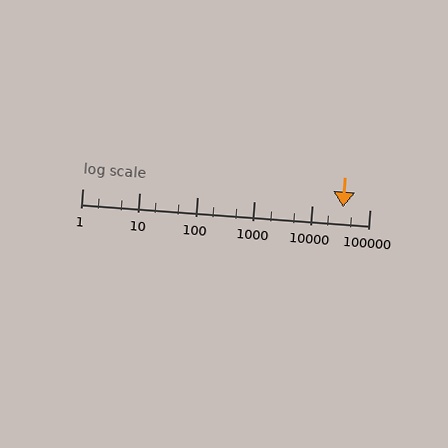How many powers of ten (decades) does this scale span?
The scale spans 5 decades, from 1 to 100000.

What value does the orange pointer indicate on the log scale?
The pointer indicates approximately 34000.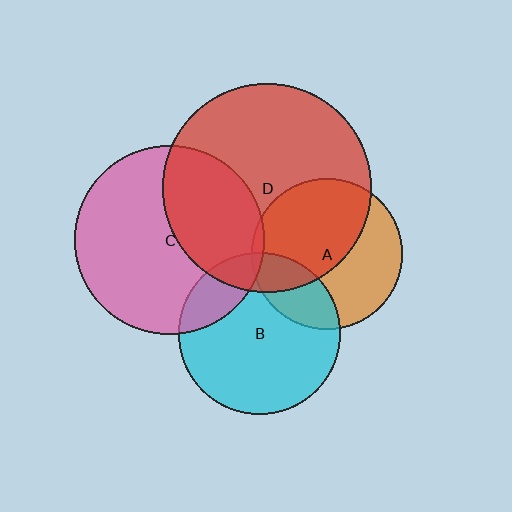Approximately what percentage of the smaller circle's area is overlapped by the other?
Approximately 5%.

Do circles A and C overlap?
Yes.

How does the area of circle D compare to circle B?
Approximately 1.7 times.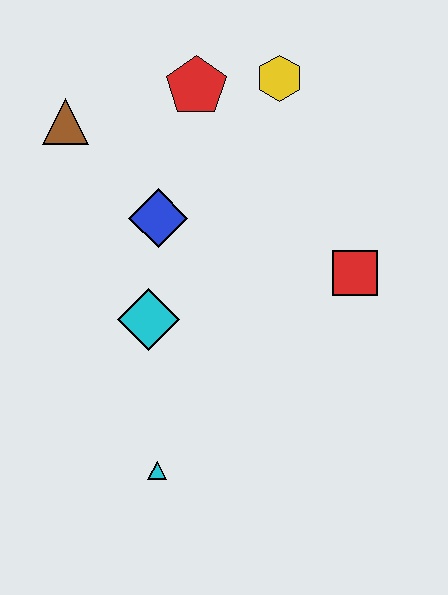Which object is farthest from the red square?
The brown triangle is farthest from the red square.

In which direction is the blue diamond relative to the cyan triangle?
The blue diamond is above the cyan triangle.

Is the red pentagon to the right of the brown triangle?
Yes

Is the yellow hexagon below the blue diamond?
No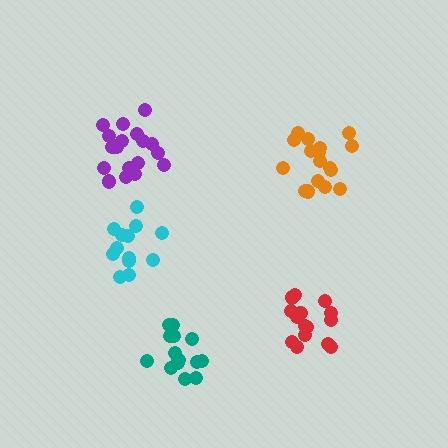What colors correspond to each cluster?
The clusters are colored: purple, red, orange, teal, cyan.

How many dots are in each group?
Group 1: 18 dots, Group 2: 15 dots, Group 3: 17 dots, Group 4: 14 dots, Group 5: 13 dots (77 total).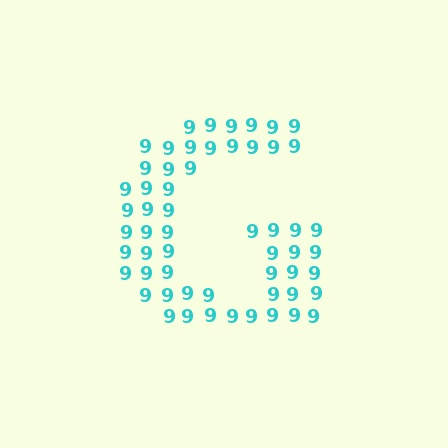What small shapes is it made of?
It is made of small digit 9's.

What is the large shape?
The large shape is the letter G.